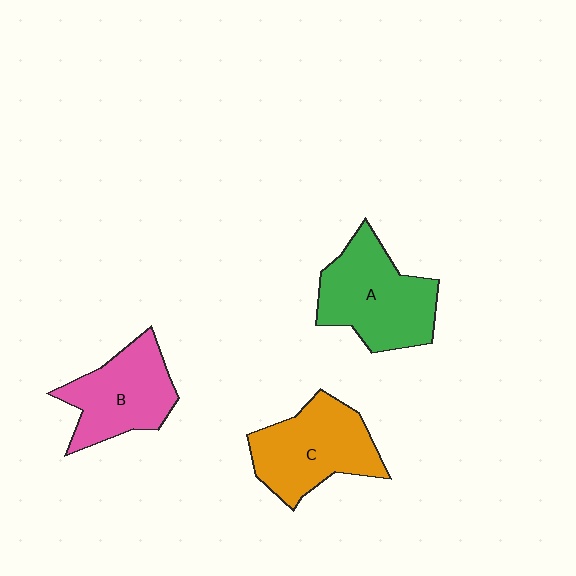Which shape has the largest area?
Shape A (green).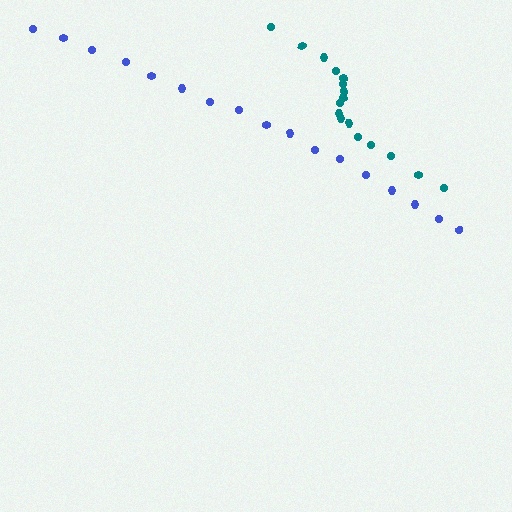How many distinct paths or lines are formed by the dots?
There are 2 distinct paths.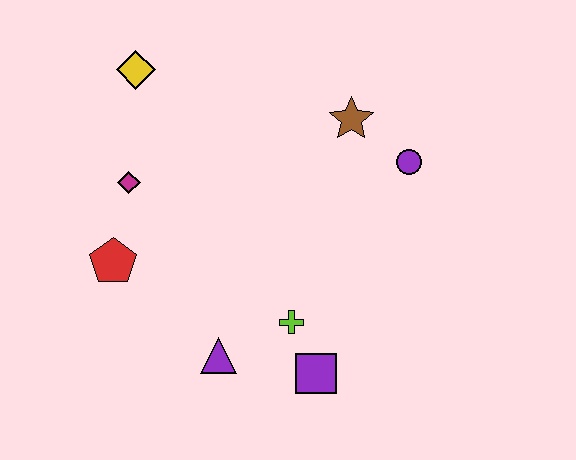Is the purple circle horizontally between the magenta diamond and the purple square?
No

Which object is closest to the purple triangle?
The lime cross is closest to the purple triangle.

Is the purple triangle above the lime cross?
No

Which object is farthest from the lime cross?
The yellow diamond is farthest from the lime cross.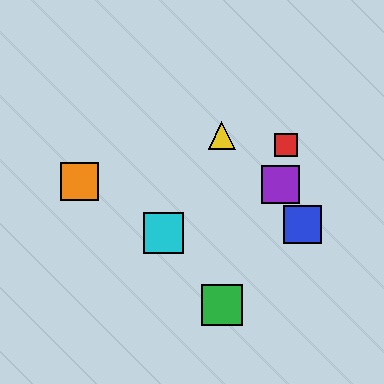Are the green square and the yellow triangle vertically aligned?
Yes, both are at x≈222.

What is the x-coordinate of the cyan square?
The cyan square is at x≈163.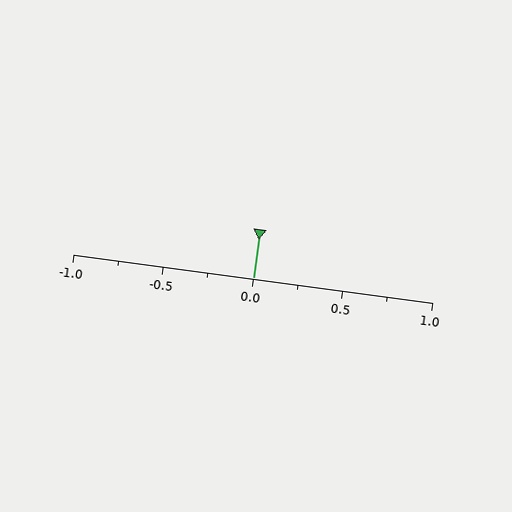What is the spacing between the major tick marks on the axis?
The major ticks are spaced 0.5 apart.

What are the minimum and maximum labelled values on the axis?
The axis runs from -1.0 to 1.0.